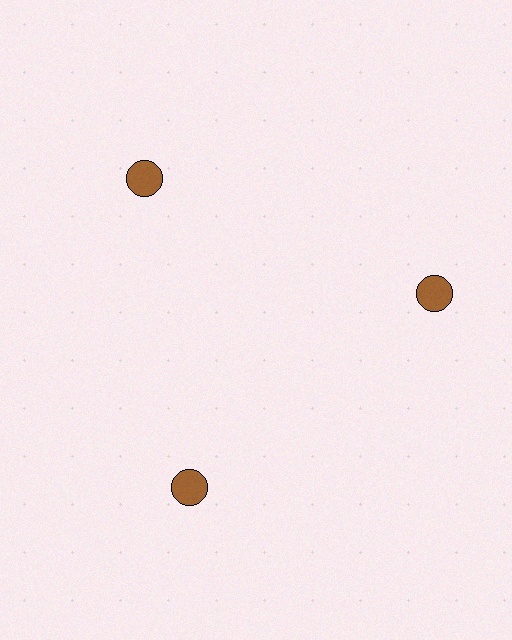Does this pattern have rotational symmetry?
Yes, this pattern has 3-fold rotational symmetry. It looks the same after rotating 120 degrees around the center.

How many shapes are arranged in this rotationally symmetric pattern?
There are 3 shapes, arranged in 3 groups of 1.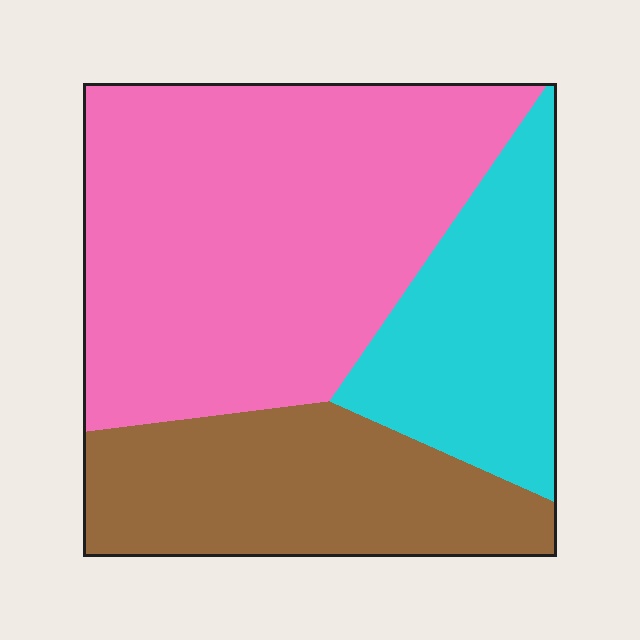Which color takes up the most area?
Pink, at roughly 50%.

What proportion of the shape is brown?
Brown takes up about one quarter (1/4) of the shape.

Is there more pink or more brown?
Pink.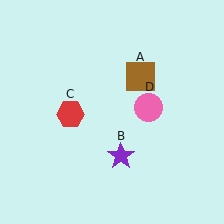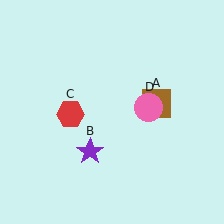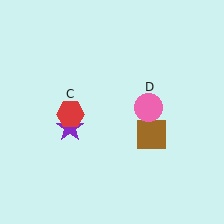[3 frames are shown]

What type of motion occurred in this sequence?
The brown square (object A), purple star (object B) rotated clockwise around the center of the scene.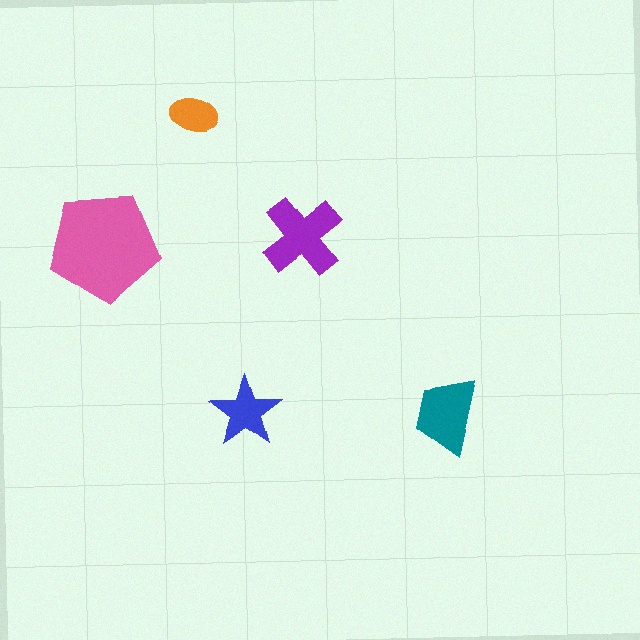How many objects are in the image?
There are 5 objects in the image.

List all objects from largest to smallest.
The pink pentagon, the purple cross, the teal trapezoid, the blue star, the orange ellipse.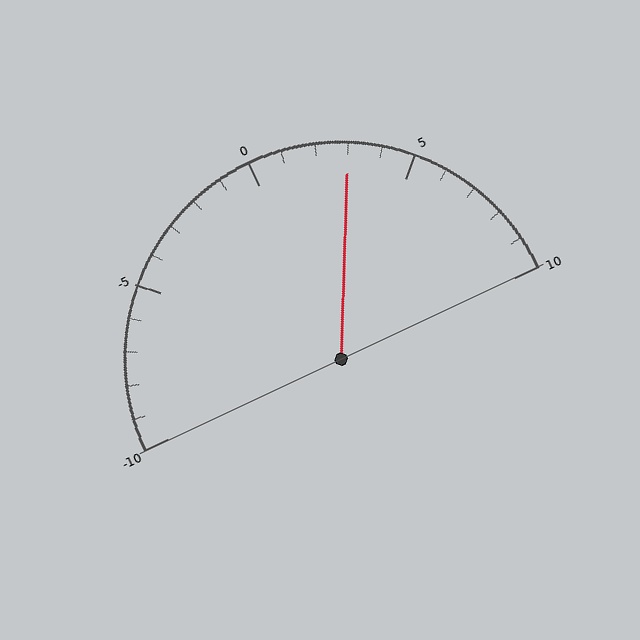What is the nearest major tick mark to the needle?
The nearest major tick mark is 5.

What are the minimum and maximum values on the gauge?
The gauge ranges from -10 to 10.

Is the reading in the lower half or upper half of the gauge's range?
The reading is in the upper half of the range (-10 to 10).